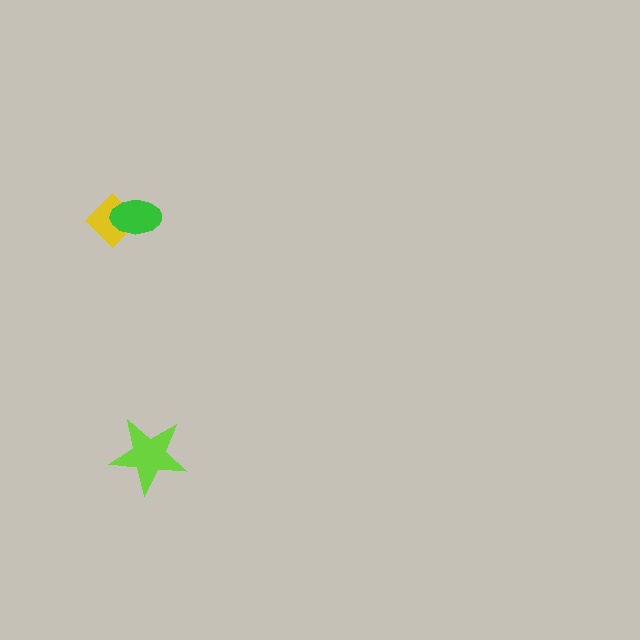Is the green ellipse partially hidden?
No, no other shape covers it.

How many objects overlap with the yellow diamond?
1 object overlaps with the yellow diamond.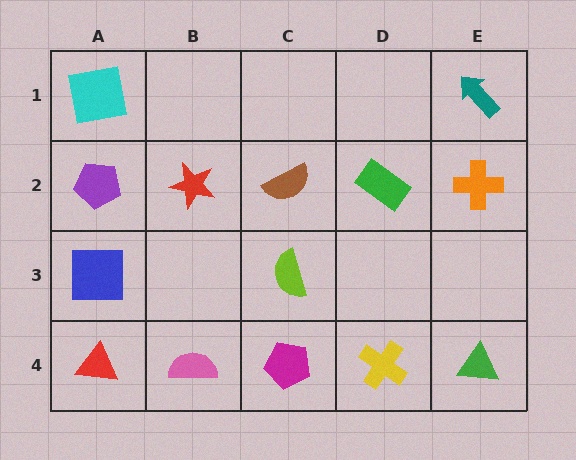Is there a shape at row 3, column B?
No, that cell is empty.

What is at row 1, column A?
A cyan square.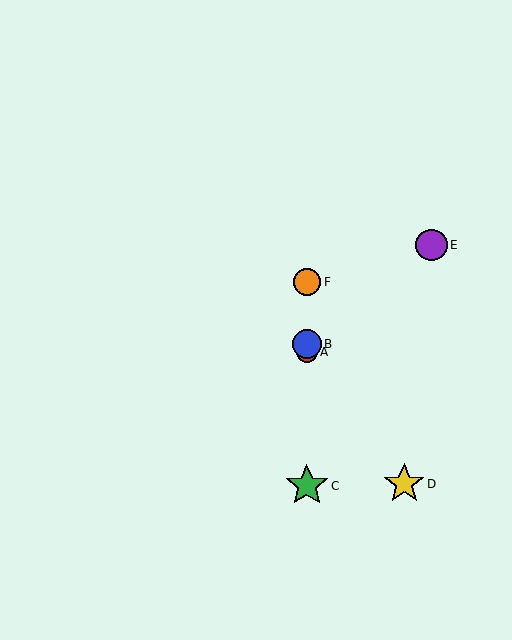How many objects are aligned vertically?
4 objects (A, B, C, F) are aligned vertically.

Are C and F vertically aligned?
Yes, both are at x≈307.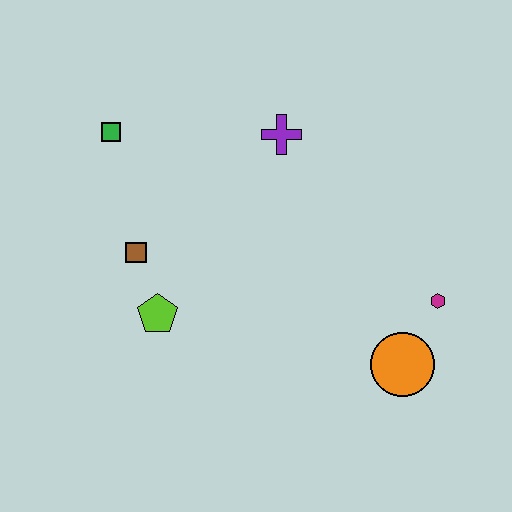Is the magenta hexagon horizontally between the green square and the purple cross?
No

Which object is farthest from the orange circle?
The green square is farthest from the orange circle.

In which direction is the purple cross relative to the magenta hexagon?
The purple cross is above the magenta hexagon.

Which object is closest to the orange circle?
The magenta hexagon is closest to the orange circle.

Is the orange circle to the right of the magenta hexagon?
No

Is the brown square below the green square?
Yes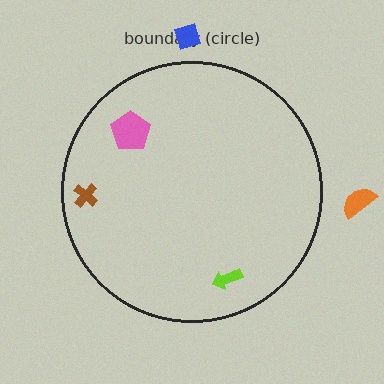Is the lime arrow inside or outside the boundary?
Inside.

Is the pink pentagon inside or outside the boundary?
Inside.